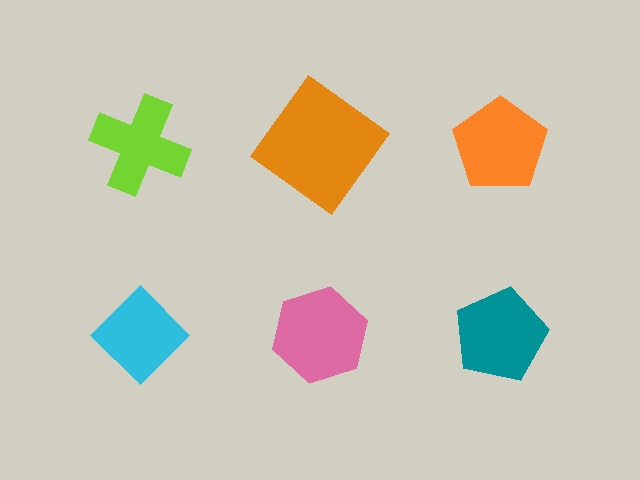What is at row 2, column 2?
A pink hexagon.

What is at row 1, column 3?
An orange pentagon.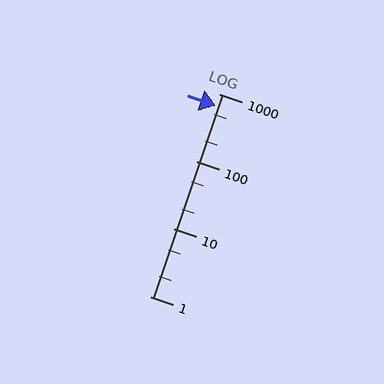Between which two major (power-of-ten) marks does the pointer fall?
The pointer is between 100 and 1000.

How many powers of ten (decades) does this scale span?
The scale spans 3 decades, from 1 to 1000.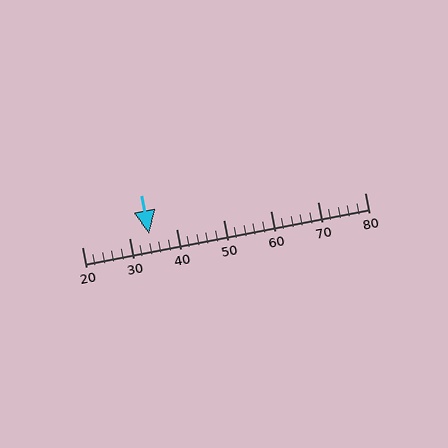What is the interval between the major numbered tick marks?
The major tick marks are spaced 10 units apart.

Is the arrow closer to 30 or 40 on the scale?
The arrow is closer to 30.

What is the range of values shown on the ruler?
The ruler shows values from 20 to 80.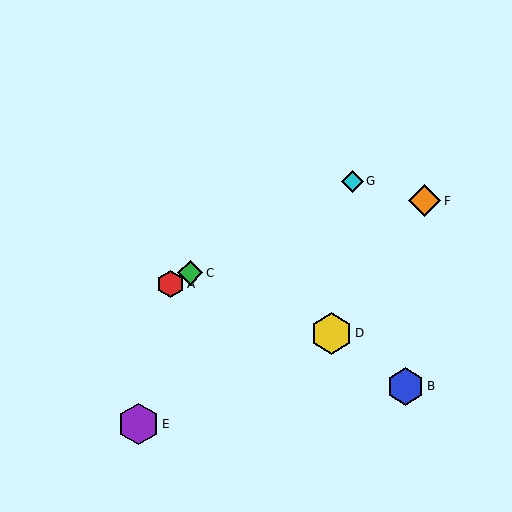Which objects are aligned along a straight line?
Objects A, C, G are aligned along a straight line.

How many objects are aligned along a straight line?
3 objects (A, C, G) are aligned along a straight line.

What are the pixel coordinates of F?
Object F is at (424, 201).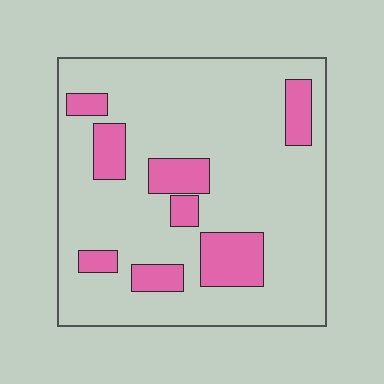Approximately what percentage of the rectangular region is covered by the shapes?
Approximately 20%.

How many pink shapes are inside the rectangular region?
8.